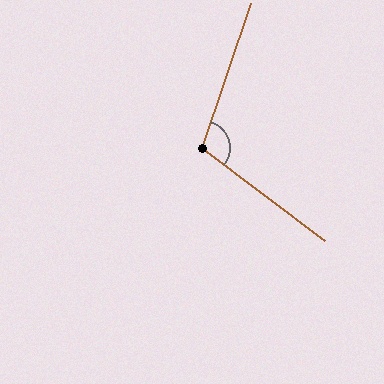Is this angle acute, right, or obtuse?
It is obtuse.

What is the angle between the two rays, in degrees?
Approximately 109 degrees.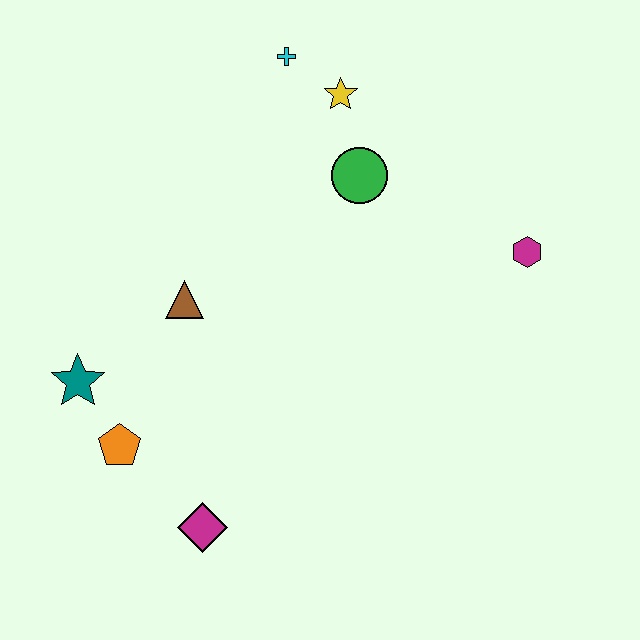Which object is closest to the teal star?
The orange pentagon is closest to the teal star.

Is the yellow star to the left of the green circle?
Yes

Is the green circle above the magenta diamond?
Yes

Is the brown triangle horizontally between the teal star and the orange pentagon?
No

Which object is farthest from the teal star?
The magenta hexagon is farthest from the teal star.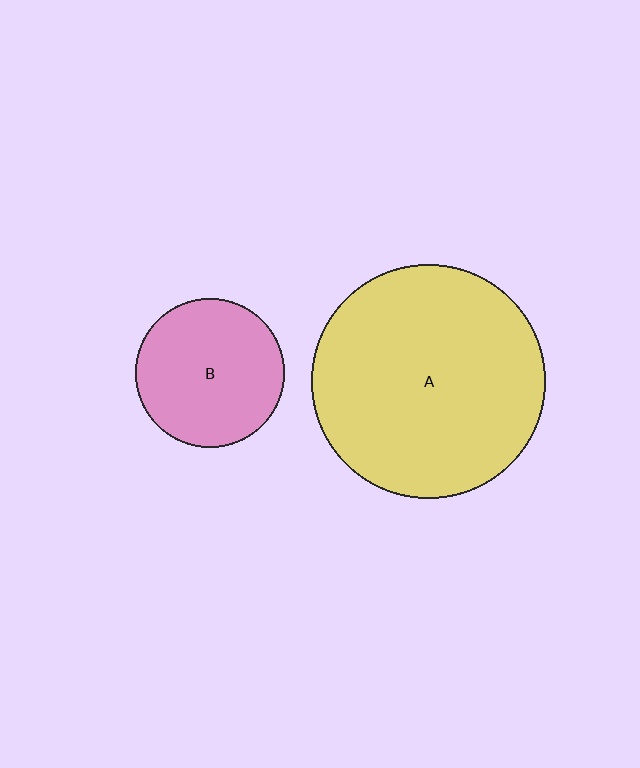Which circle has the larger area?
Circle A (yellow).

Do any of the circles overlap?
No, none of the circles overlap.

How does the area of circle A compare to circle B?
Approximately 2.5 times.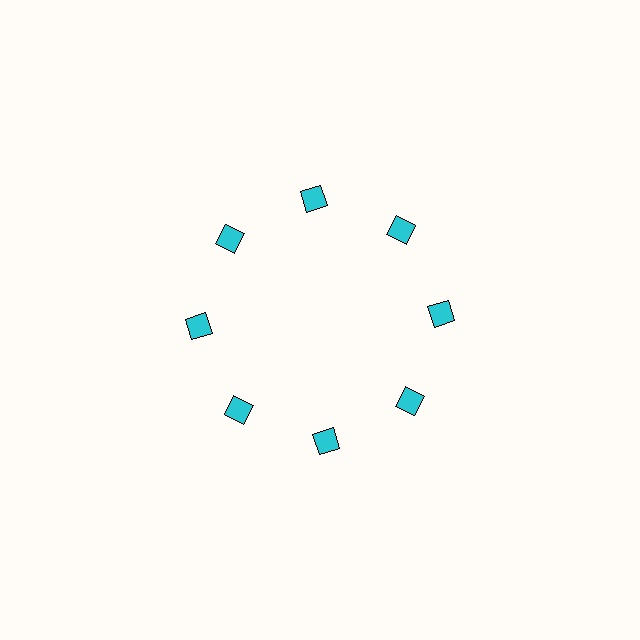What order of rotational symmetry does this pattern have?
This pattern has 8-fold rotational symmetry.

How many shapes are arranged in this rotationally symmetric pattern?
There are 8 shapes, arranged in 8 groups of 1.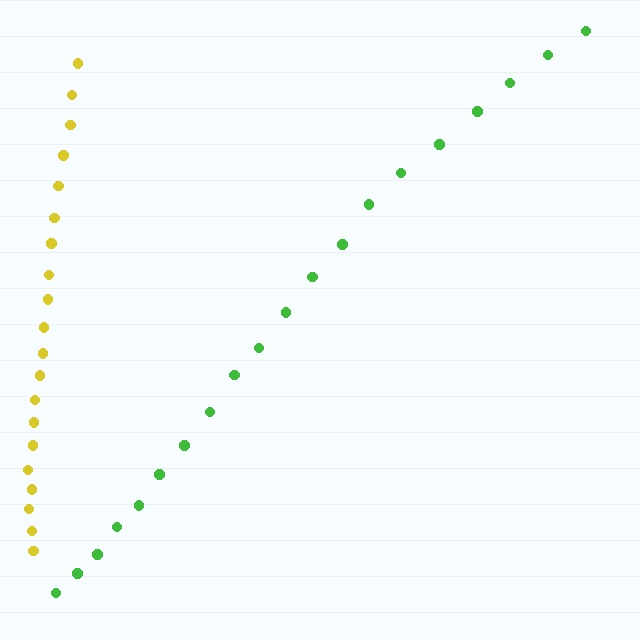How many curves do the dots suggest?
There are 2 distinct paths.